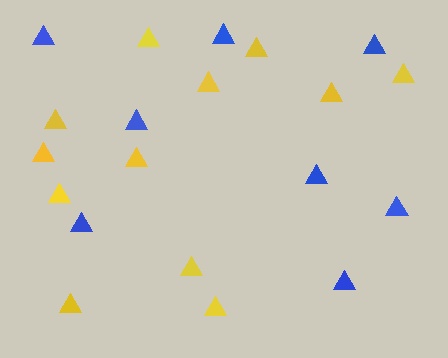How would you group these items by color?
There are 2 groups: one group of yellow triangles (12) and one group of blue triangles (8).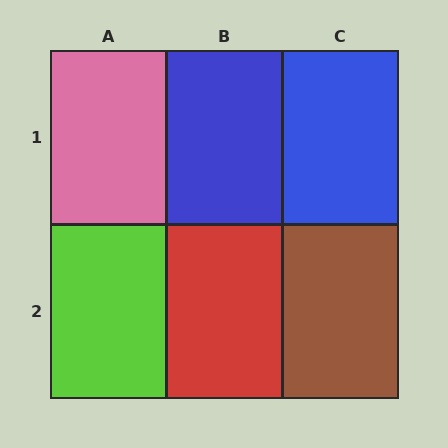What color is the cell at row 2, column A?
Lime.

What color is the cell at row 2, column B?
Red.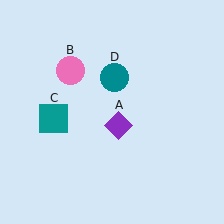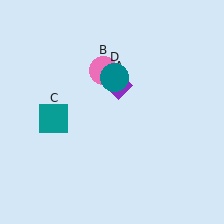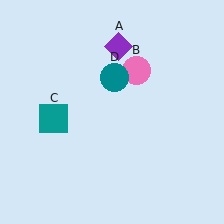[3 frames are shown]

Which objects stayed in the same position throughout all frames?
Teal square (object C) and teal circle (object D) remained stationary.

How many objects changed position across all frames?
2 objects changed position: purple diamond (object A), pink circle (object B).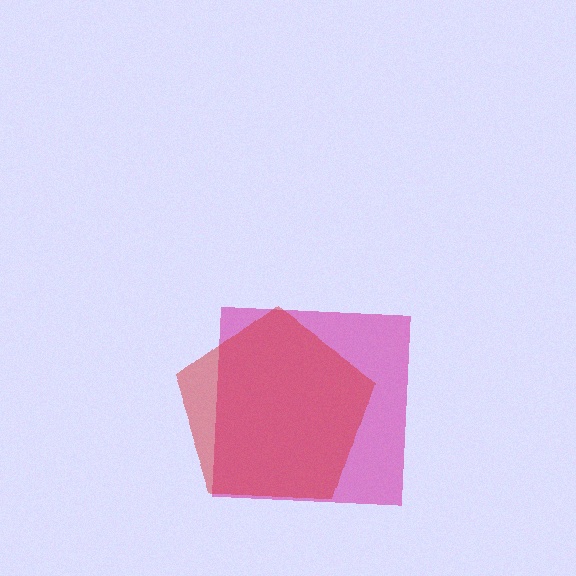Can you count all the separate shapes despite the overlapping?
Yes, there are 2 separate shapes.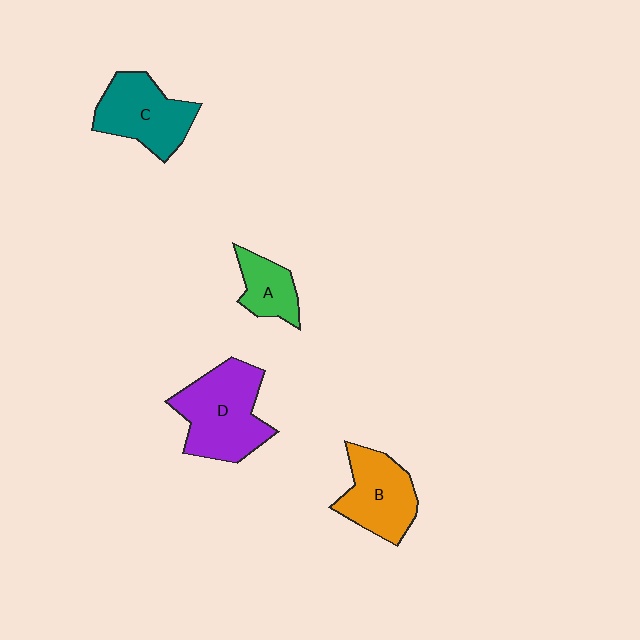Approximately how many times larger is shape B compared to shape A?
Approximately 1.6 times.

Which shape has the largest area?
Shape D (purple).